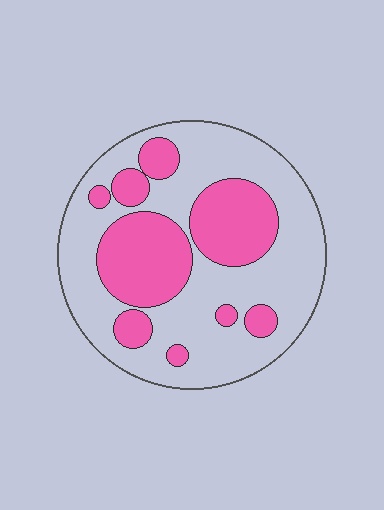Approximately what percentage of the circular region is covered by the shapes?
Approximately 35%.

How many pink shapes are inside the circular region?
9.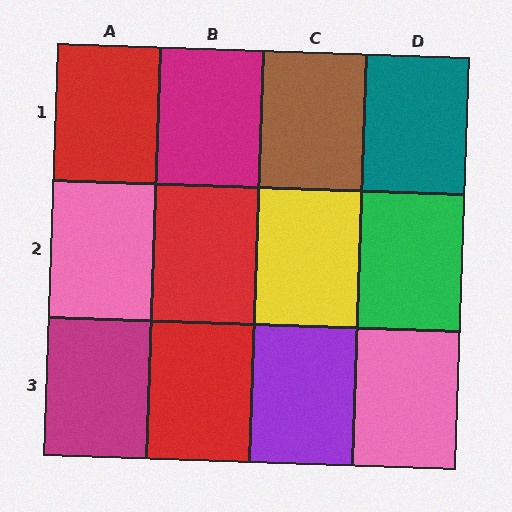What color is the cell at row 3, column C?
Purple.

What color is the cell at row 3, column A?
Magenta.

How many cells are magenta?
2 cells are magenta.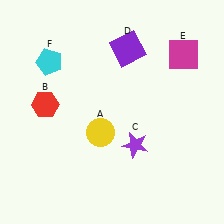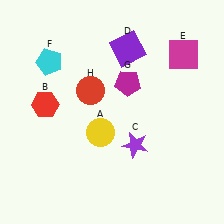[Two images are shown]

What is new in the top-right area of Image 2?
A magenta pentagon (G) was added in the top-right area of Image 2.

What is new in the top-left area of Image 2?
A red circle (H) was added in the top-left area of Image 2.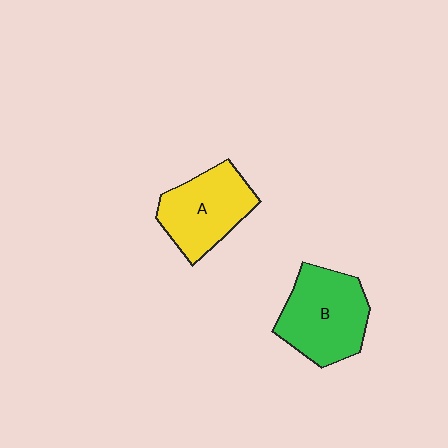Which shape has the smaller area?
Shape A (yellow).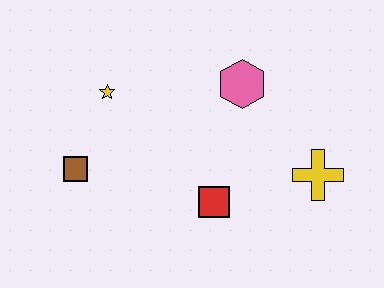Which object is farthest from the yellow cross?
The brown square is farthest from the yellow cross.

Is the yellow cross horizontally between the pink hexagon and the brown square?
No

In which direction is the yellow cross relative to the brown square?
The yellow cross is to the right of the brown square.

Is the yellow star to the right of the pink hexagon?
No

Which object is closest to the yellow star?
The brown square is closest to the yellow star.